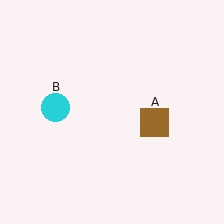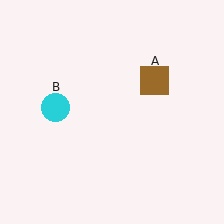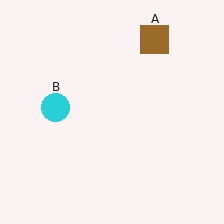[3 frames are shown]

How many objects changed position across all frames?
1 object changed position: brown square (object A).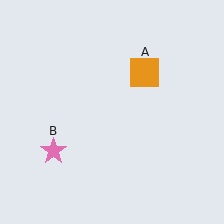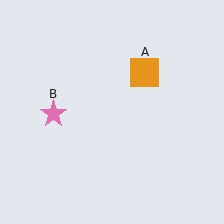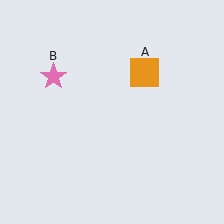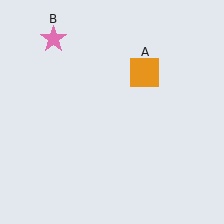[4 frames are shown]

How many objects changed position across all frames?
1 object changed position: pink star (object B).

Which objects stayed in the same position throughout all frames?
Orange square (object A) remained stationary.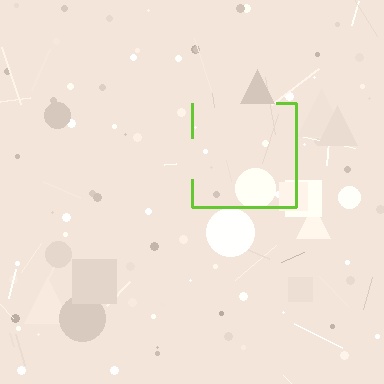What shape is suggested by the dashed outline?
The dashed outline suggests a square.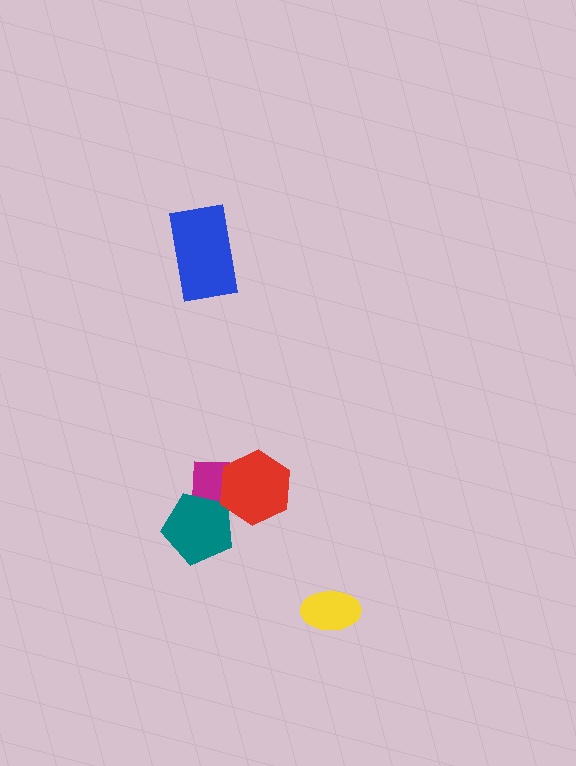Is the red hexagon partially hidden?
No, no other shape covers it.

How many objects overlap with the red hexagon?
1 object overlaps with the red hexagon.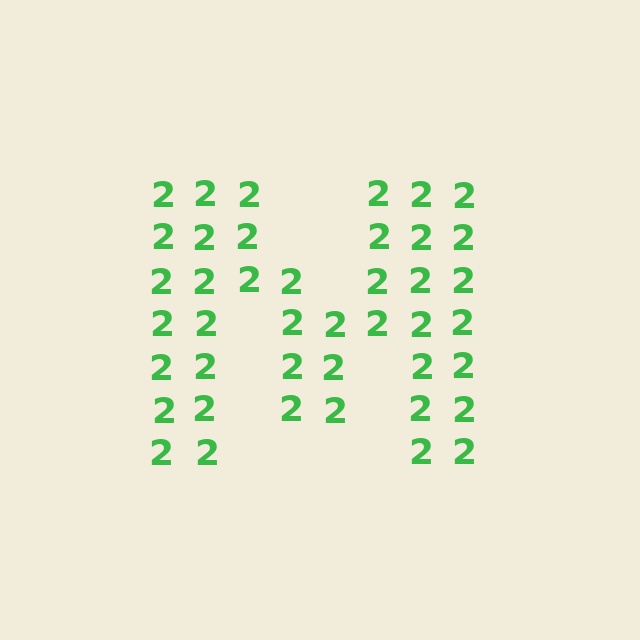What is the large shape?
The large shape is the letter M.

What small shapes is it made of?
It is made of small digit 2's.